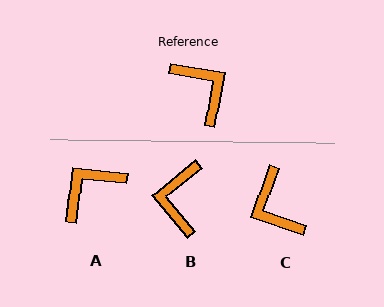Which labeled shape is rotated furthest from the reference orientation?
C, about 171 degrees away.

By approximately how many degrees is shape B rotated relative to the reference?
Approximately 139 degrees counter-clockwise.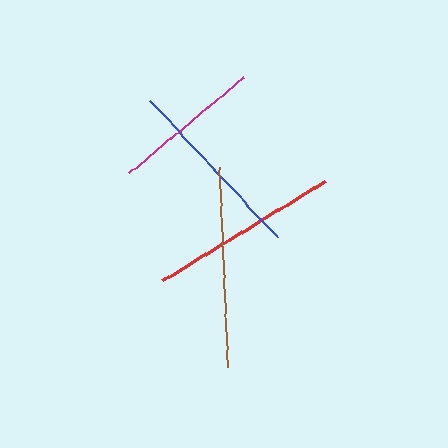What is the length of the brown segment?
The brown segment is approximately 201 pixels long.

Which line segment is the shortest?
The magenta line is the shortest at approximately 150 pixels.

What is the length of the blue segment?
The blue segment is approximately 187 pixels long.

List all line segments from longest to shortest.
From longest to shortest: brown, red, blue, magenta.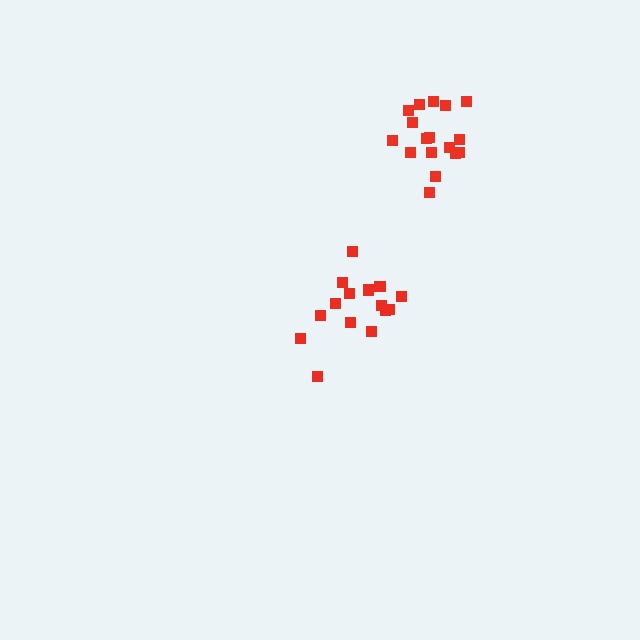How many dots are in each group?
Group 1: 15 dots, Group 2: 17 dots (32 total).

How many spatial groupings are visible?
There are 2 spatial groupings.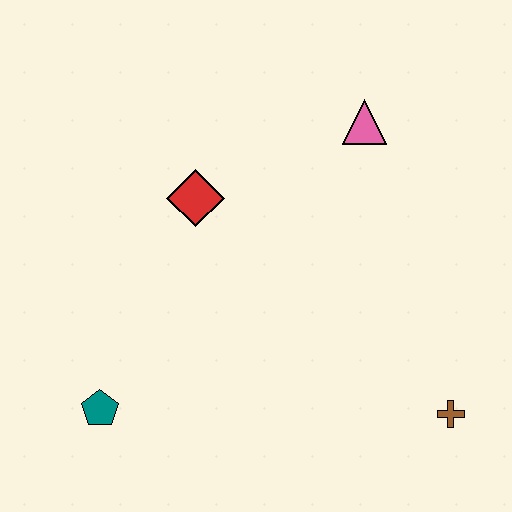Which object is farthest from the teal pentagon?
The pink triangle is farthest from the teal pentagon.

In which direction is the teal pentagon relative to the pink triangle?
The teal pentagon is below the pink triangle.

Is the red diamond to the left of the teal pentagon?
No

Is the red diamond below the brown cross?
No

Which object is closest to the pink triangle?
The red diamond is closest to the pink triangle.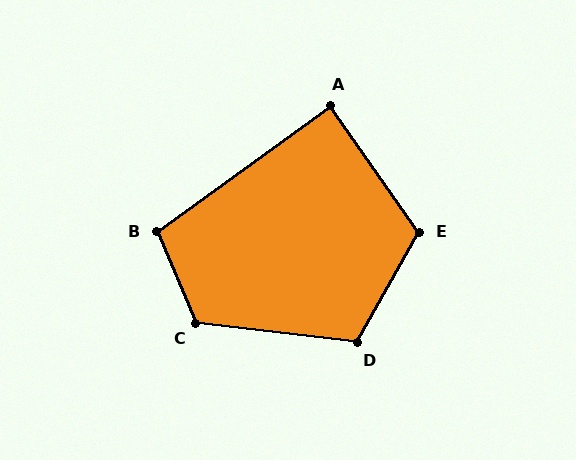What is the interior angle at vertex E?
Approximately 115 degrees (obtuse).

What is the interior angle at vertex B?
Approximately 103 degrees (obtuse).